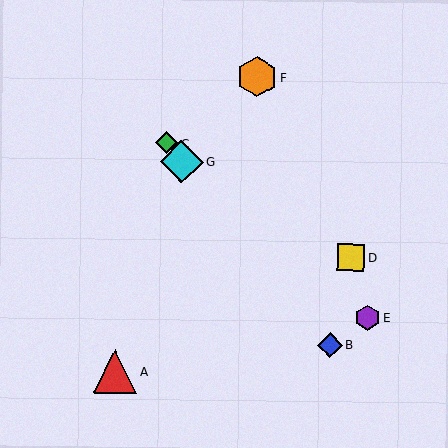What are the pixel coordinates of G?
Object G is at (181, 162).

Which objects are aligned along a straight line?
Objects B, C, G are aligned along a straight line.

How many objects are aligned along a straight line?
3 objects (B, C, G) are aligned along a straight line.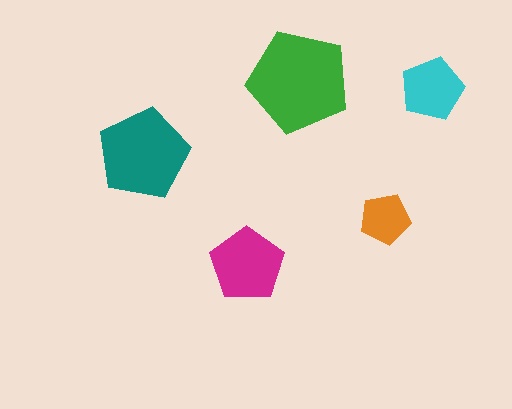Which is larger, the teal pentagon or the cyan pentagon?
The teal one.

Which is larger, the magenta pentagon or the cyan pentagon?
The magenta one.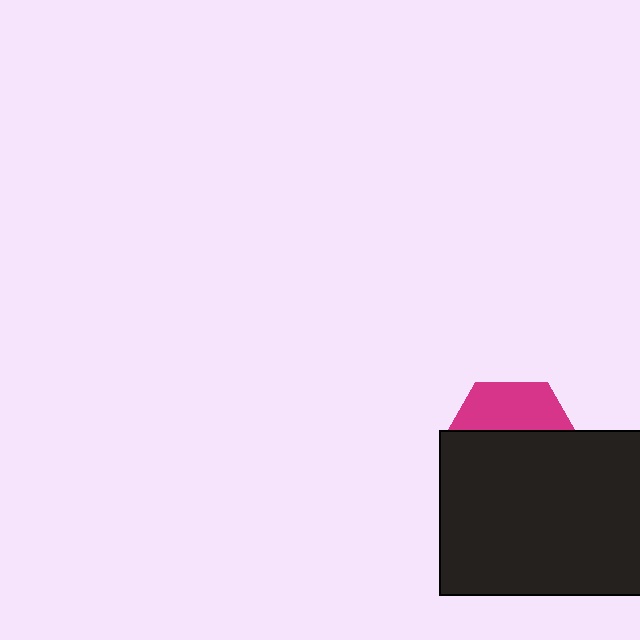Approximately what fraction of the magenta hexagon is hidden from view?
Roughly 66% of the magenta hexagon is hidden behind the black rectangle.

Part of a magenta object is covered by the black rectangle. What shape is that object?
It is a hexagon.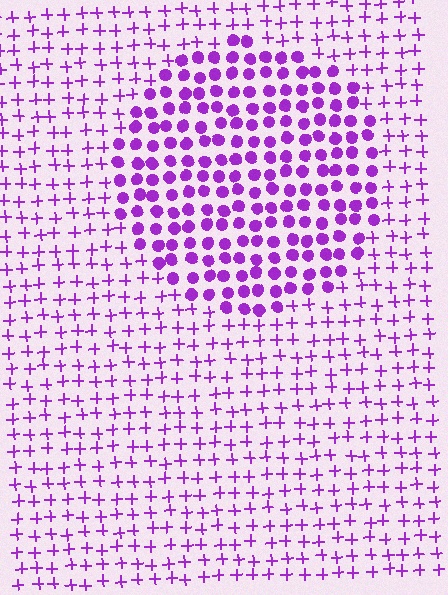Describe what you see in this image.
The image is filled with small purple elements arranged in a uniform grid. A circle-shaped region contains circles, while the surrounding area contains plus signs. The boundary is defined purely by the change in element shape.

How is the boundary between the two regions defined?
The boundary is defined by a change in element shape: circles inside vs. plus signs outside. All elements share the same color and spacing.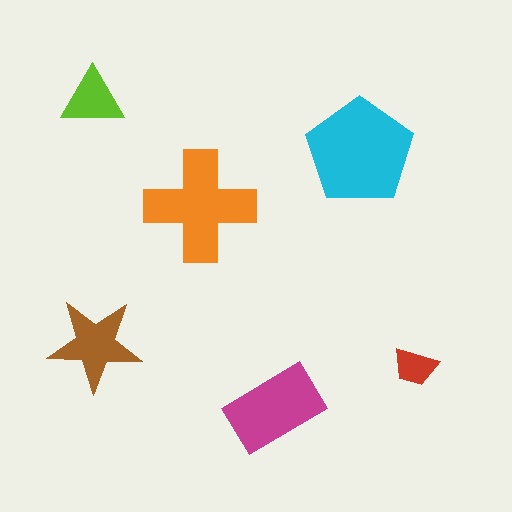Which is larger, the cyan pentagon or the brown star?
The cyan pentagon.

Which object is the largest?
The cyan pentagon.